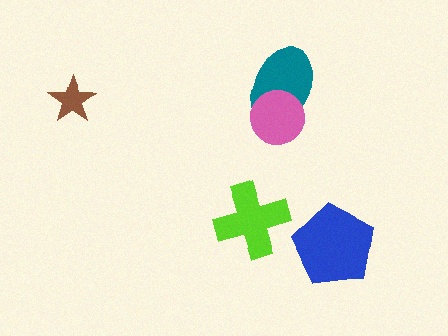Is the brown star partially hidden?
No, no other shape covers it.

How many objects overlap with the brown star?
0 objects overlap with the brown star.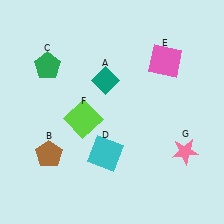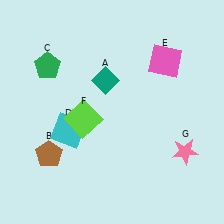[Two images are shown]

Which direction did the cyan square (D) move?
The cyan square (D) moved left.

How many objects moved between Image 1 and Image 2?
1 object moved between the two images.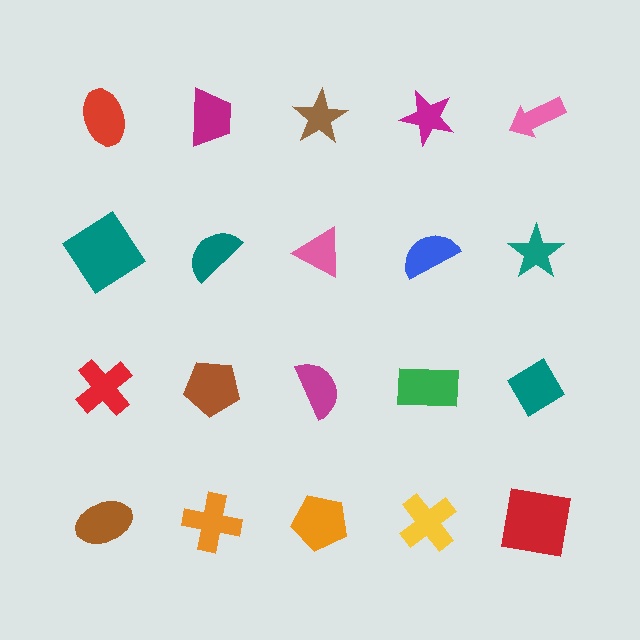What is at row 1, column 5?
A pink arrow.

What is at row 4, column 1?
A brown ellipse.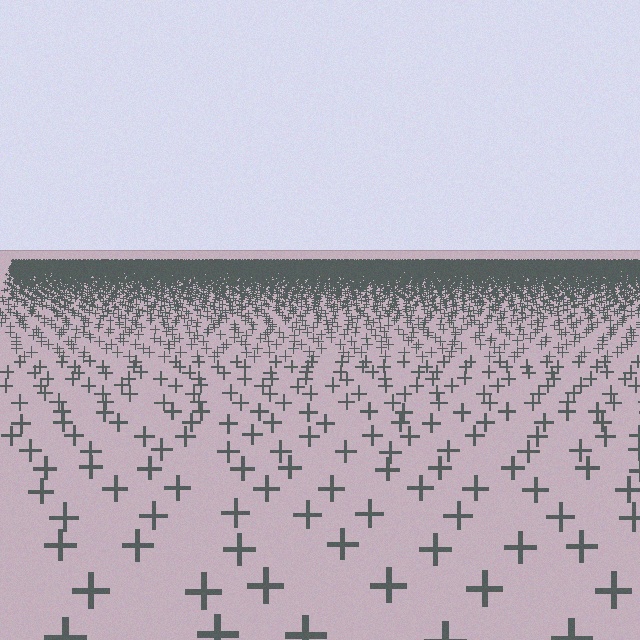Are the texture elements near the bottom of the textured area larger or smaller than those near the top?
Larger. Near the bottom, elements are closer to the viewer and appear at a bigger on-screen size.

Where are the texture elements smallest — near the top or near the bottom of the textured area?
Near the top.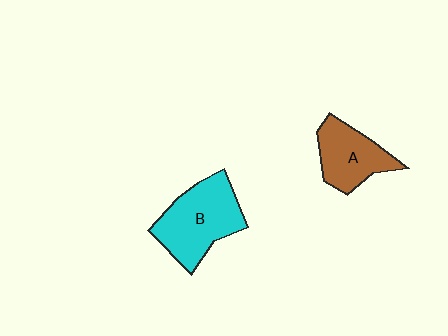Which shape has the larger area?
Shape B (cyan).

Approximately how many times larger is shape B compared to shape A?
Approximately 1.4 times.